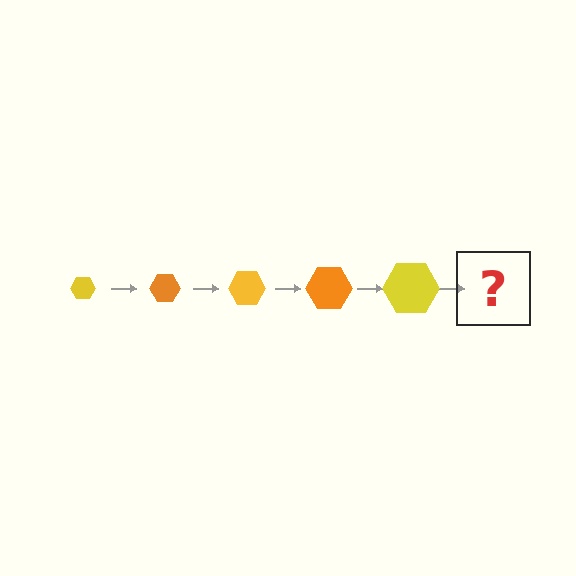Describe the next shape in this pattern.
It should be an orange hexagon, larger than the previous one.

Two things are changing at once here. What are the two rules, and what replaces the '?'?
The two rules are that the hexagon grows larger each step and the color cycles through yellow and orange. The '?' should be an orange hexagon, larger than the previous one.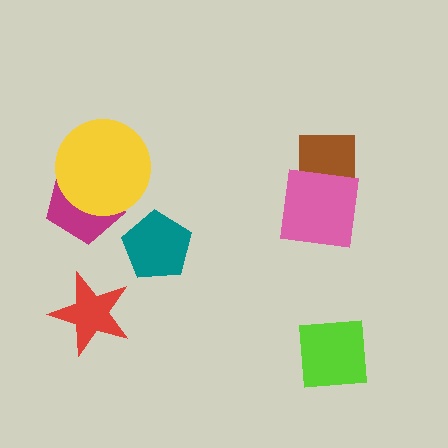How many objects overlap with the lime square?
0 objects overlap with the lime square.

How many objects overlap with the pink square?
1 object overlaps with the pink square.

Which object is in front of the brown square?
The pink square is in front of the brown square.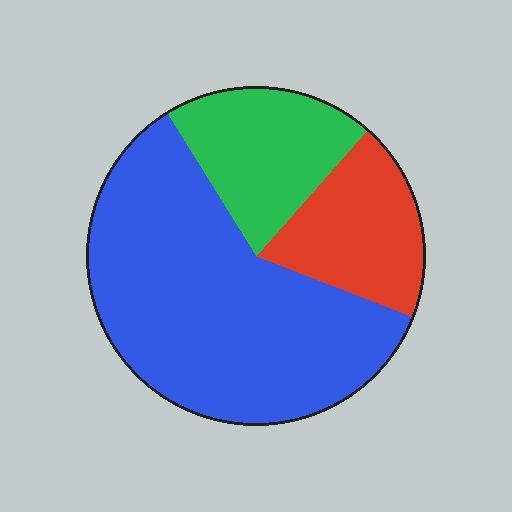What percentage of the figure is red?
Red covers 19% of the figure.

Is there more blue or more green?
Blue.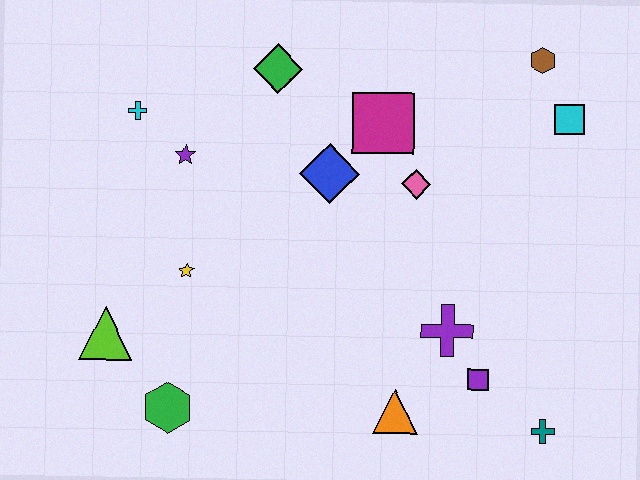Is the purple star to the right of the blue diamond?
No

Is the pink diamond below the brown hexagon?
Yes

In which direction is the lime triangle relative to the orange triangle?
The lime triangle is to the left of the orange triangle.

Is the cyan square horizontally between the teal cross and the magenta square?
No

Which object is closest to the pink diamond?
The magenta square is closest to the pink diamond.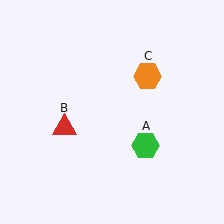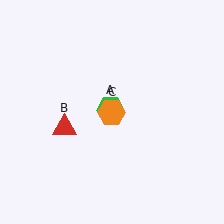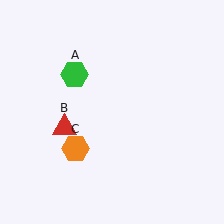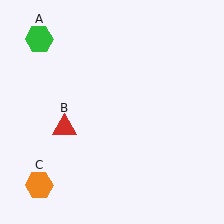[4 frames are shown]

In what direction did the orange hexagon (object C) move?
The orange hexagon (object C) moved down and to the left.